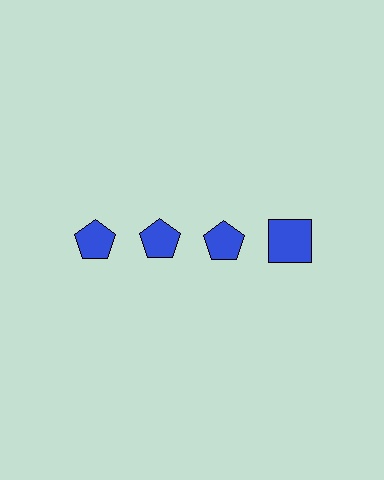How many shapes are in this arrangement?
There are 4 shapes arranged in a grid pattern.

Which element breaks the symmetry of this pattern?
The blue square in the top row, second from right column breaks the symmetry. All other shapes are blue pentagons.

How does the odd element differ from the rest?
It has a different shape: square instead of pentagon.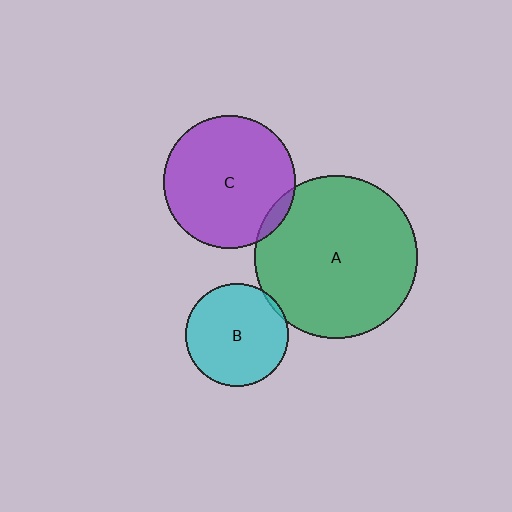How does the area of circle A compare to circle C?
Approximately 1.5 times.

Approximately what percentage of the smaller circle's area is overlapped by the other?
Approximately 5%.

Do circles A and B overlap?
Yes.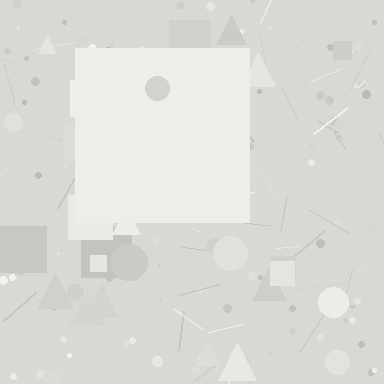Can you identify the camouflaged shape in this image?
The camouflaged shape is a square.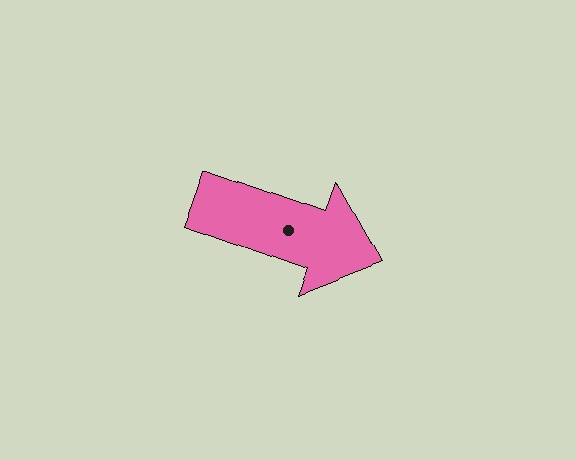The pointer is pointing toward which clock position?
Roughly 4 o'clock.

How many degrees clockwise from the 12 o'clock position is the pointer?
Approximately 109 degrees.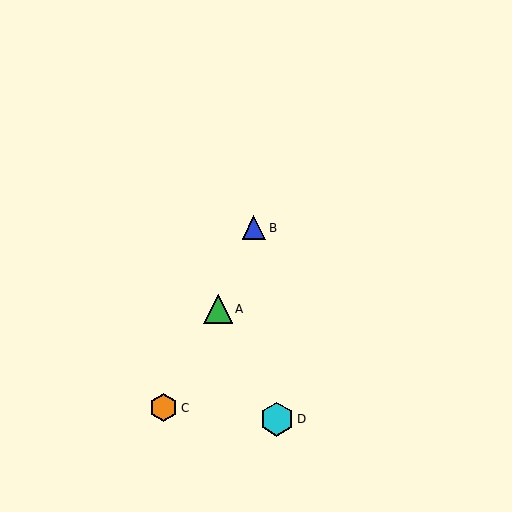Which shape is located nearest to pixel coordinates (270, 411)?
The cyan hexagon (labeled D) at (277, 419) is nearest to that location.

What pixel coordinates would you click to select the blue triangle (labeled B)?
Click at (254, 228) to select the blue triangle B.